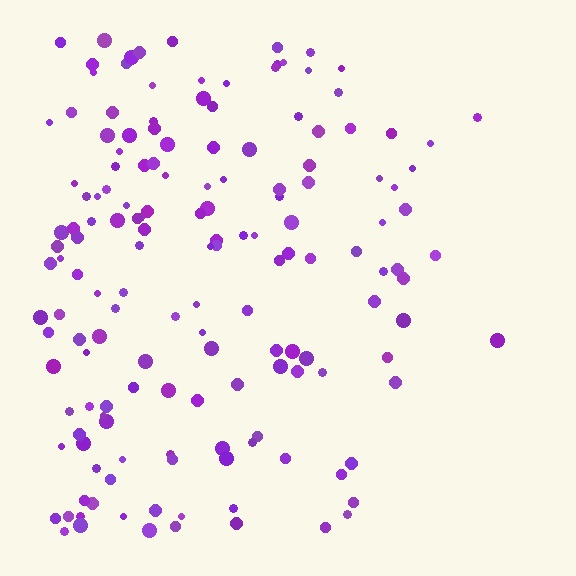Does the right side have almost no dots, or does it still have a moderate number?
Still a moderate number, just noticeably fewer than the left.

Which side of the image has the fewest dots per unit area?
The right.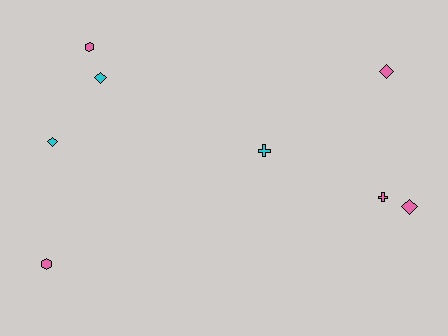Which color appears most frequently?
Pink, with 5 objects.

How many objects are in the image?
There are 8 objects.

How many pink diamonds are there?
There are 2 pink diamonds.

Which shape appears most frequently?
Diamond, with 4 objects.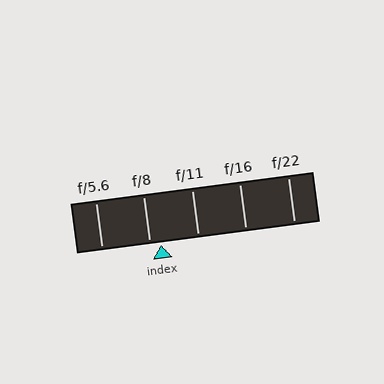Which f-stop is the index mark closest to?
The index mark is closest to f/8.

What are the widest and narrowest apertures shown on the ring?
The widest aperture shown is f/5.6 and the narrowest is f/22.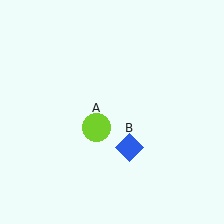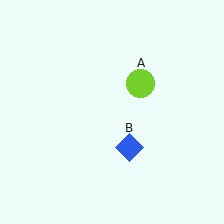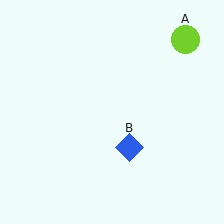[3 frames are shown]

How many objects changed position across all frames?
1 object changed position: lime circle (object A).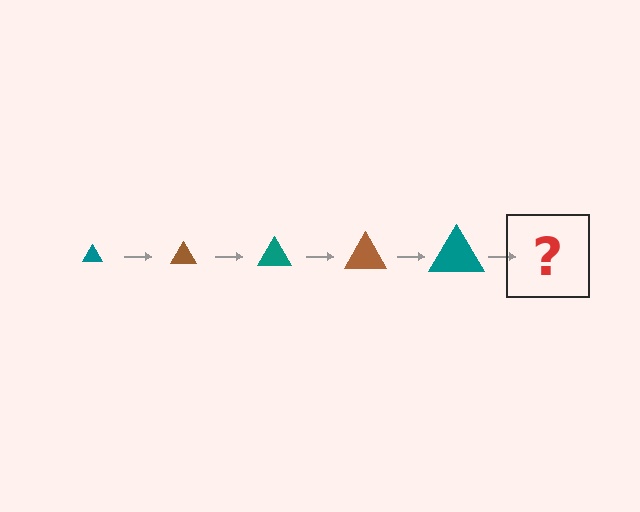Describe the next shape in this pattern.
It should be a brown triangle, larger than the previous one.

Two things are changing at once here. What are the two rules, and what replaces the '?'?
The two rules are that the triangle grows larger each step and the color cycles through teal and brown. The '?' should be a brown triangle, larger than the previous one.